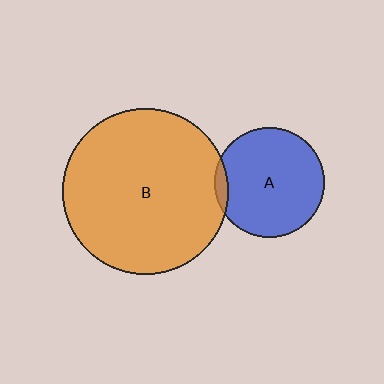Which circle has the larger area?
Circle B (orange).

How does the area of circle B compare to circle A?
Approximately 2.3 times.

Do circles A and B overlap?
Yes.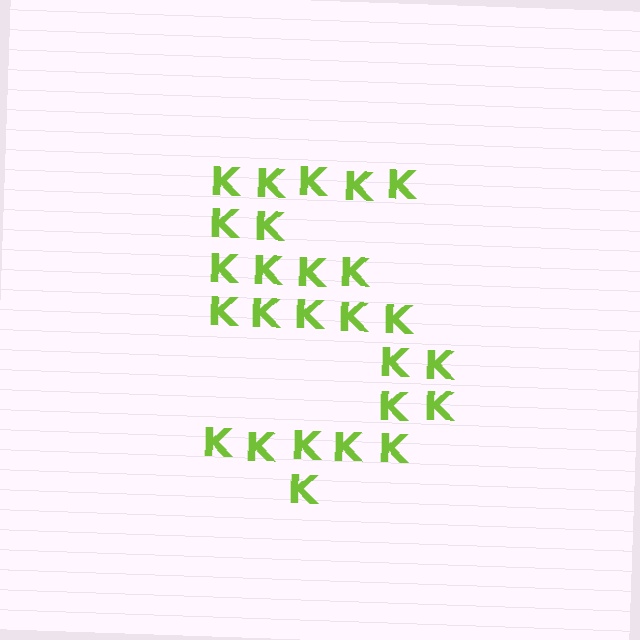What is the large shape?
The large shape is the digit 5.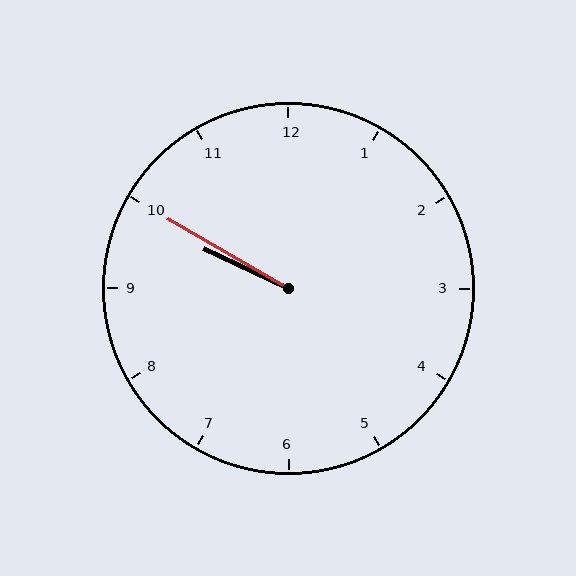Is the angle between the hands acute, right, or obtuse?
It is acute.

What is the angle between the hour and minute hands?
Approximately 5 degrees.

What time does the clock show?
9:50.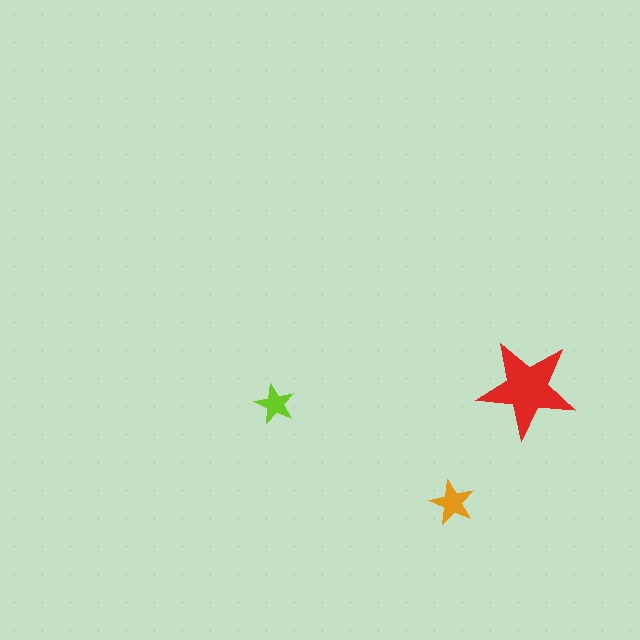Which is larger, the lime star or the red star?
The red one.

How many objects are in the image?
There are 3 objects in the image.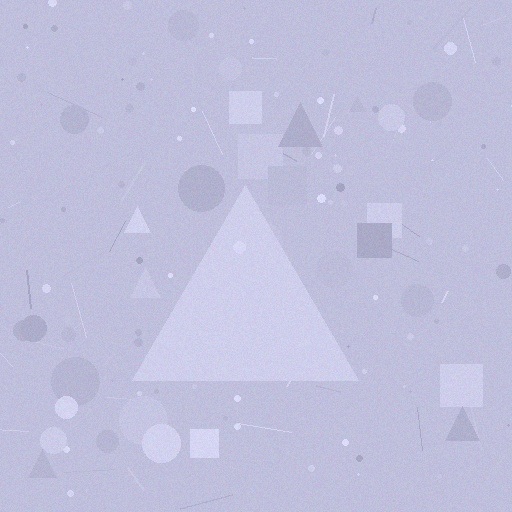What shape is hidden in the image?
A triangle is hidden in the image.